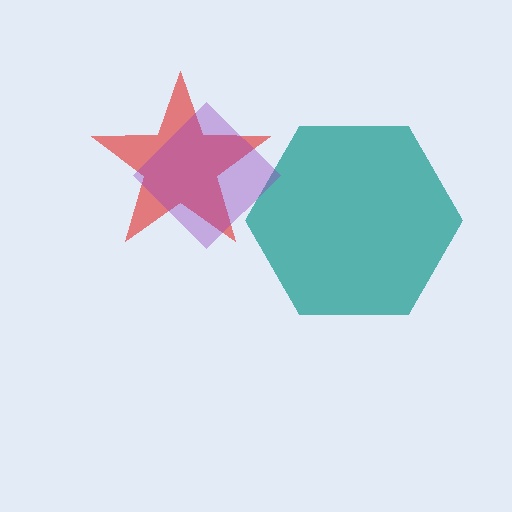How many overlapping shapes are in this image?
There are 3 overlapping shapes in the image.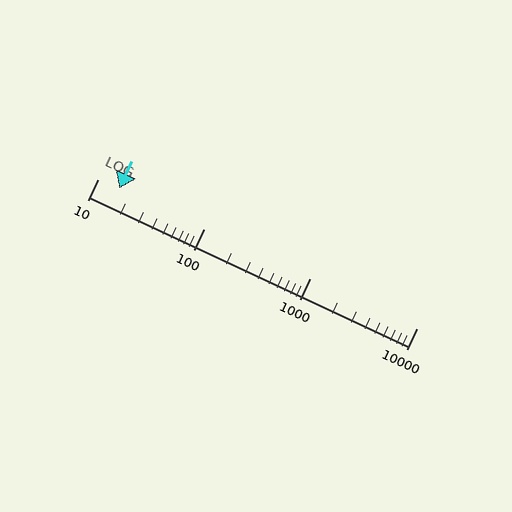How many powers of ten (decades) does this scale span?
The scale spans 3 decades, from 10 to 10000.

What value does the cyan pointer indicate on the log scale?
The pointer indicates approximately 16.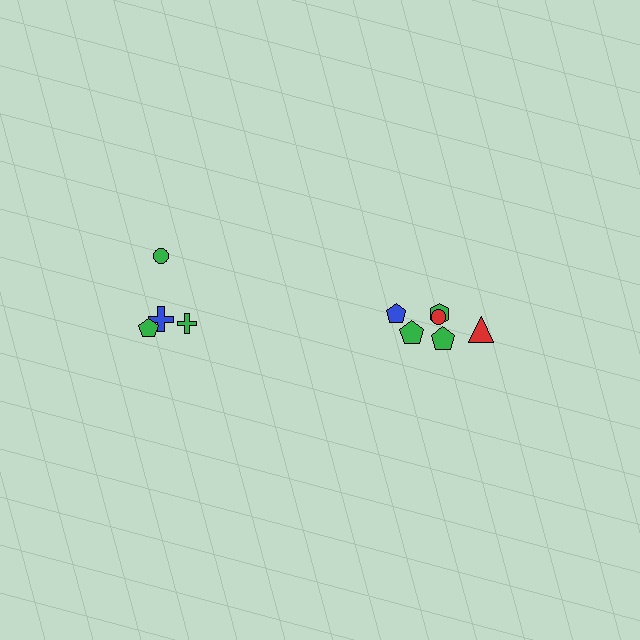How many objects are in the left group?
There are 4 objects.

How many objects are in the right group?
There are 6 objects.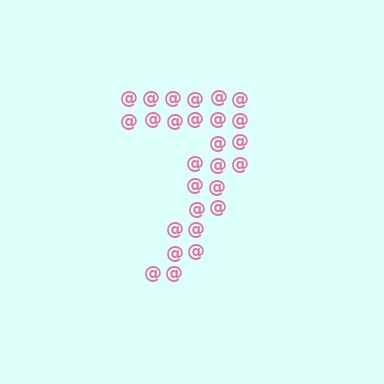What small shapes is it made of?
It is made of small at signs.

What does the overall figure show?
The overall figure shows the digit 7.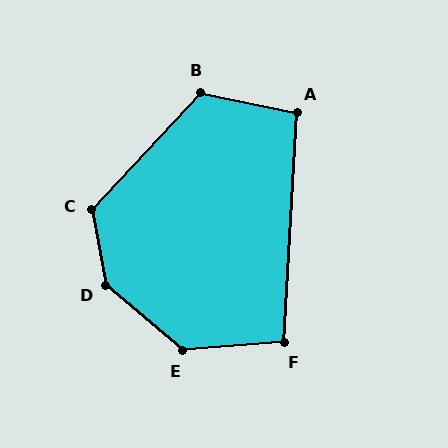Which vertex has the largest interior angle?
D, at approximately 141 degrees.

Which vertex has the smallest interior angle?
F, at approximately 98 degrees.